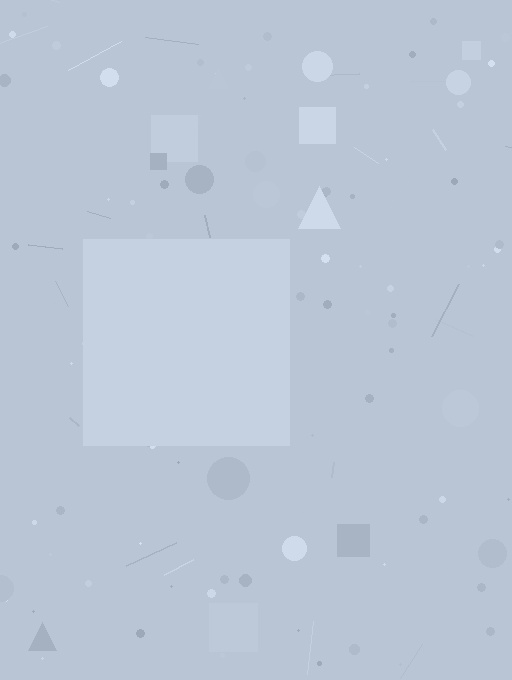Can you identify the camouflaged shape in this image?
The camouflaged shape is a square.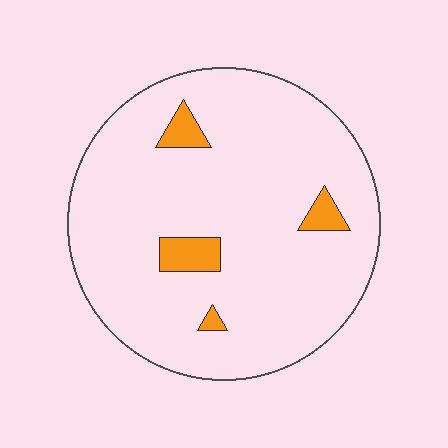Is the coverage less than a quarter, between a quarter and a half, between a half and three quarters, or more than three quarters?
Less than a quarter.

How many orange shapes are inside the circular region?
4.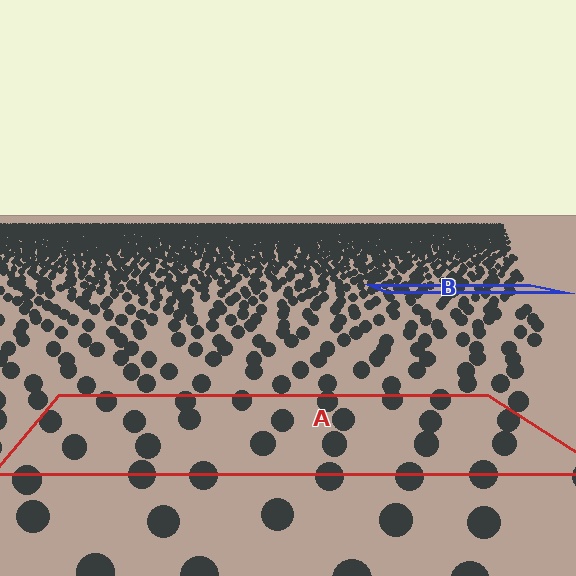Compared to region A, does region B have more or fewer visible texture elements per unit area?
Region B has more texture elements per unit area — they are packed more densely because it is farther away.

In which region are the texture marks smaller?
The texture marks are smaller in region B, because it is farther away.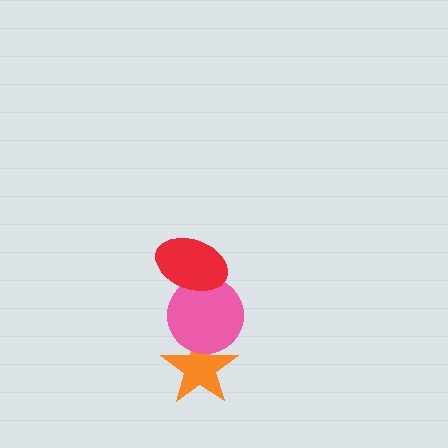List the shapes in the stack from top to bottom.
From top to bottom: the red ellipse, the pink circle, the orange star.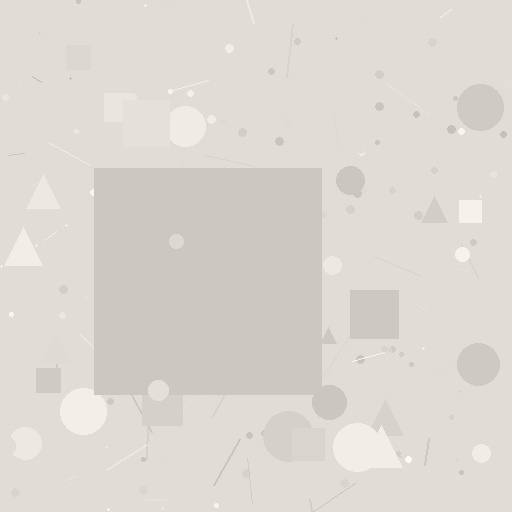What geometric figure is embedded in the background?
A square is embedded in the background.